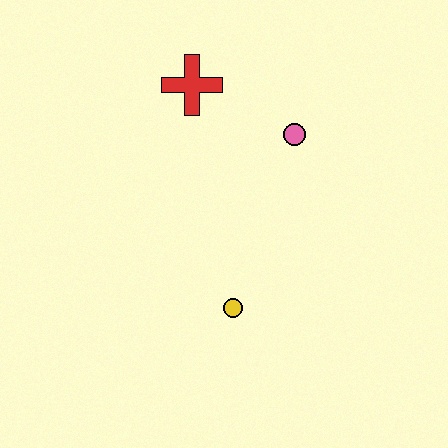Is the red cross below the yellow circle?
No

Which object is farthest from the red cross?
The yellow circle is farthest from the red cross.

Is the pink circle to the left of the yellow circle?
No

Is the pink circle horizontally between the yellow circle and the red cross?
No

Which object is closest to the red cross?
The pink circle is closest to the red cross.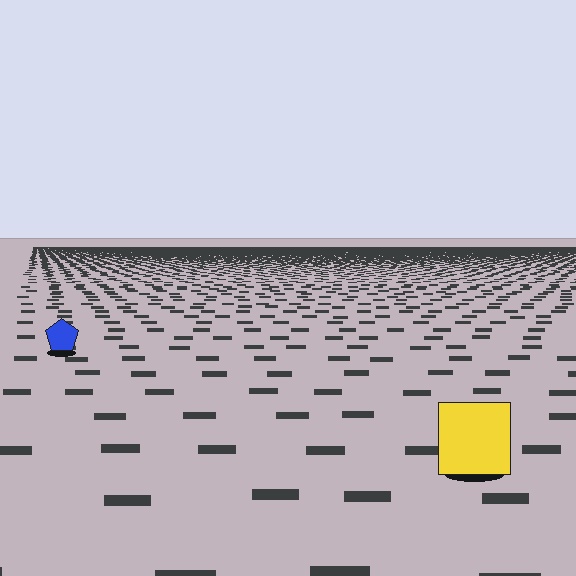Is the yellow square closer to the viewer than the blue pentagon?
Yes. The yellow square is closer — you can tell from the texture gradient: the ground texture is coarser near it.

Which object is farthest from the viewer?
The blue pentagon is farthest from the viewer. It appears smaller and the ground texture around it is denser.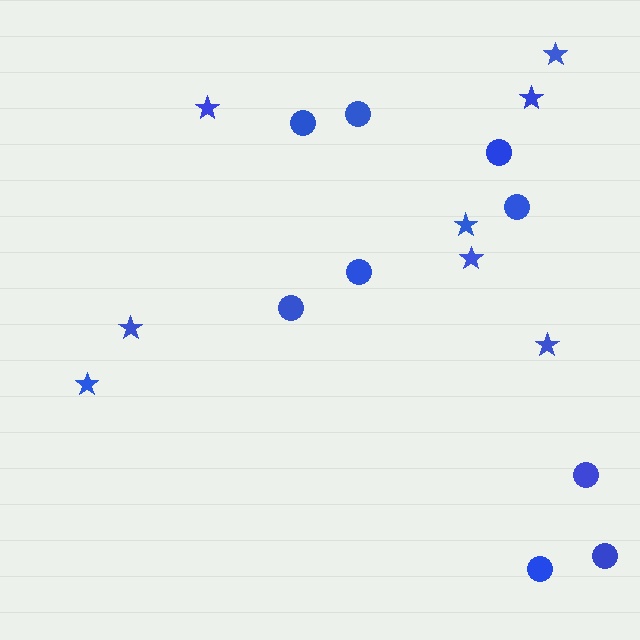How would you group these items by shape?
There are 2 groups: one group of circles (9) and one group of stars (8).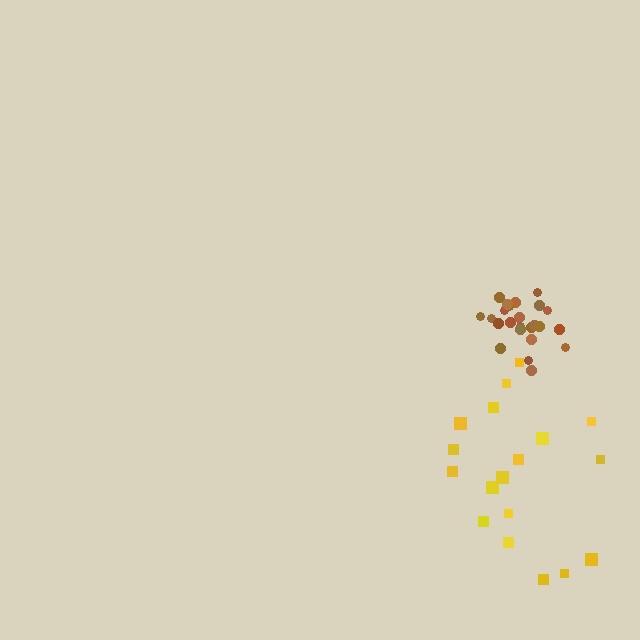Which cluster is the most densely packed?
Brown.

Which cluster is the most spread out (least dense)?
Yellow.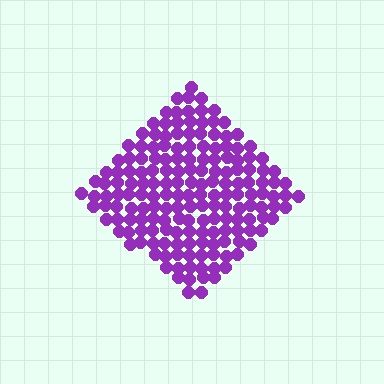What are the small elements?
The small elements are circles.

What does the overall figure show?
The overall figure shows a diamond.